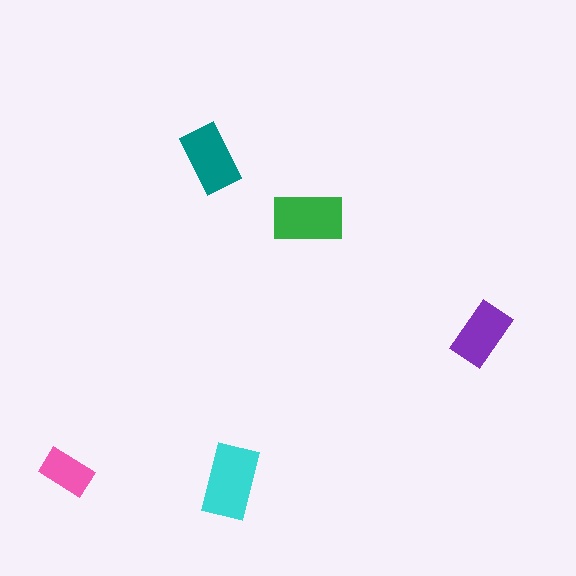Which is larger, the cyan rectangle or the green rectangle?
The cyan one.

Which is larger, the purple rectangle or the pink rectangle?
The purple one.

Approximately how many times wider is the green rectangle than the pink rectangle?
About 1.5 times wider.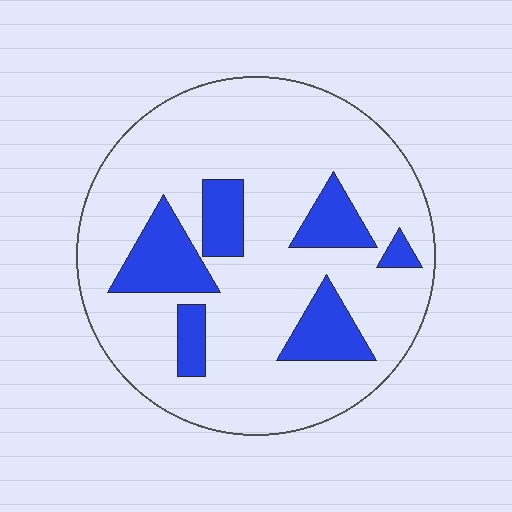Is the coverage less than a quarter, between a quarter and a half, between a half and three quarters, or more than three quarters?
Less than a quarter.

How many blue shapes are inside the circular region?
6.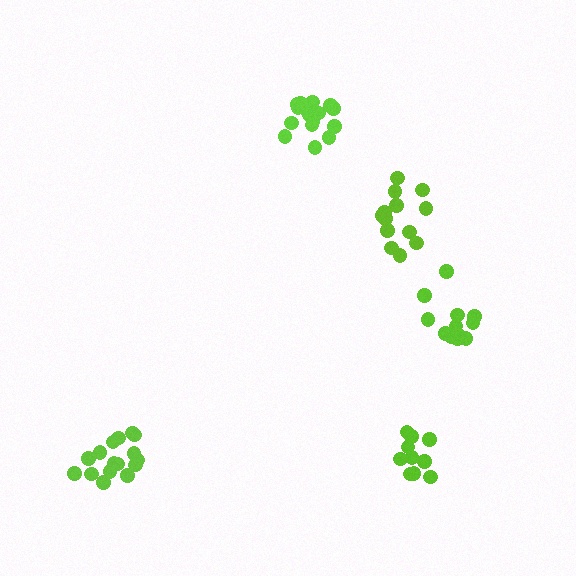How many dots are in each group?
Group 1: 13 dots, Group 2: 12 dots, Group 3: 16 dots, Group 4: 16 dots, Group 5: 10 dots (67 total).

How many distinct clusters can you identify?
There are 5 distinct clusters.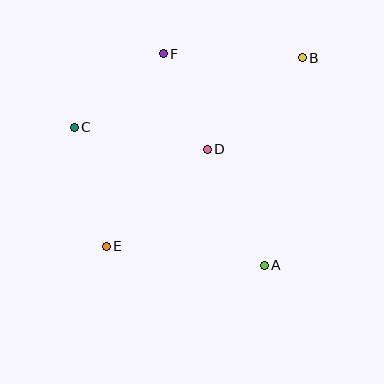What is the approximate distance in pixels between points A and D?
The distance between A and D is approximately 129 pixels.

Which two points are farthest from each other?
Points B and E are farthest from each other.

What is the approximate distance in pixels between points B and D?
The distance between B and D is approximately 132 pixels.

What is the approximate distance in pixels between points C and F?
The distance between C and F is approximately 115 pixels.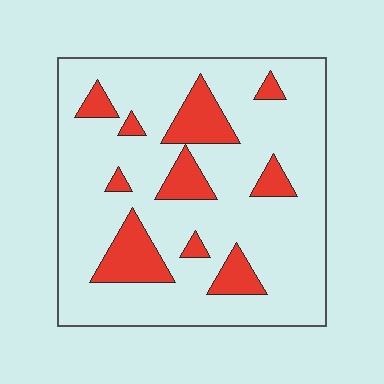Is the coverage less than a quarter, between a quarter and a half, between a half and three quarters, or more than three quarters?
Less than a quarter.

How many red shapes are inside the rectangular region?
10.